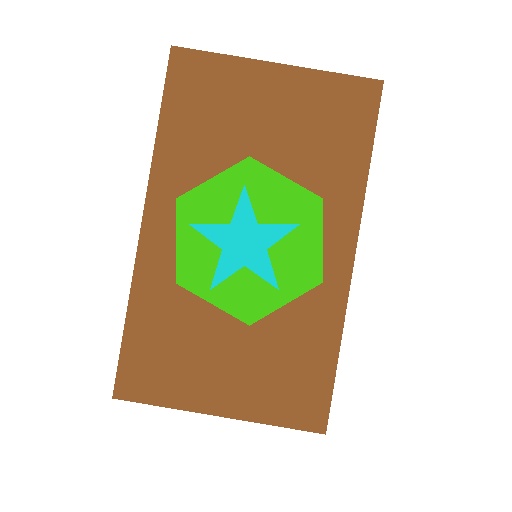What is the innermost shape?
The cyan star.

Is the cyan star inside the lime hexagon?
Yes.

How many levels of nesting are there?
3.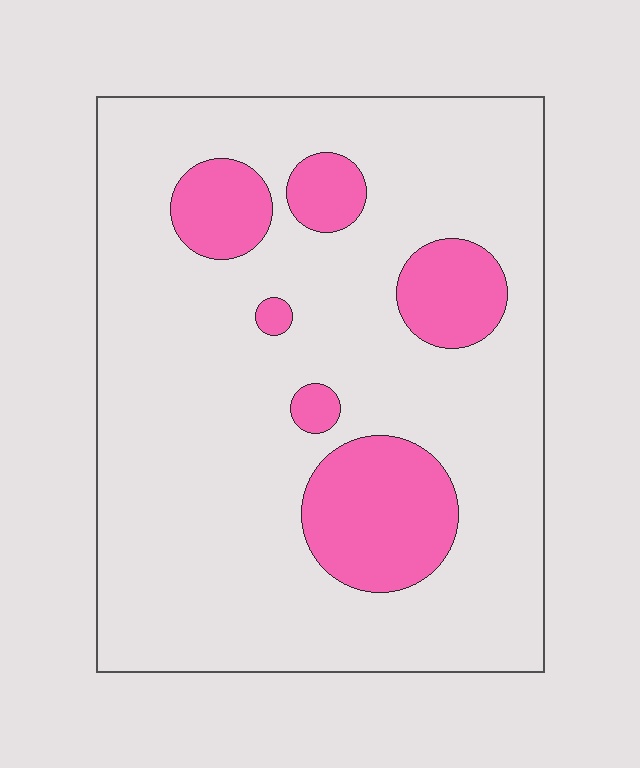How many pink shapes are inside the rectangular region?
6.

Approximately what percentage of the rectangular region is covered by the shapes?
Approximately 20%.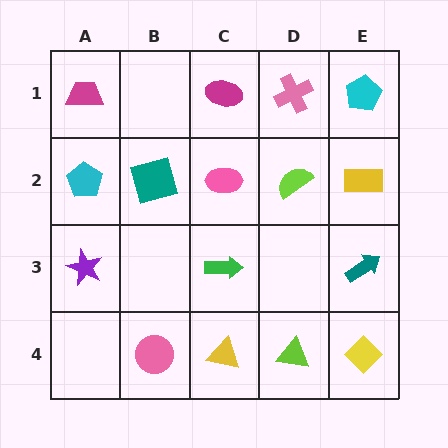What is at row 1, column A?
A magenta trapezoid.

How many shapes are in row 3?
3 shapes.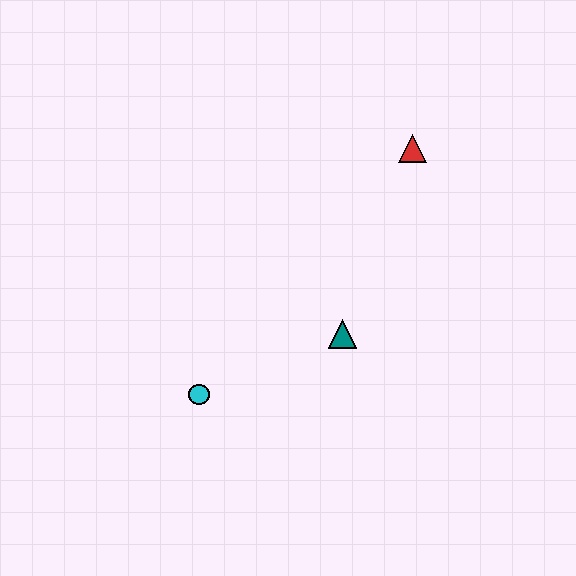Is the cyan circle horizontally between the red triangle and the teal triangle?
No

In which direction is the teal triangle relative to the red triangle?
The teal triangle is below the red triangle.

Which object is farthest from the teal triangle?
The red triangle is farthest from the teal triangle.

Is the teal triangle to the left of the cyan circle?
No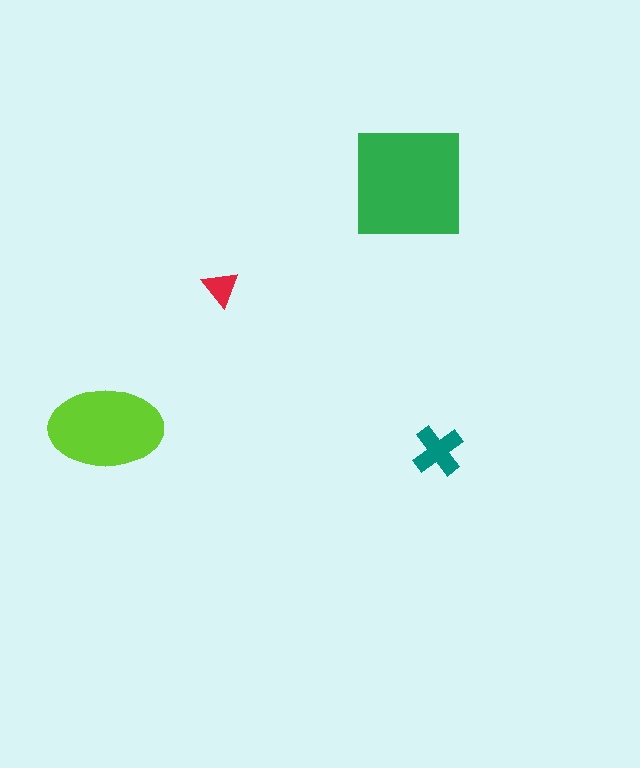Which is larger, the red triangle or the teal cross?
The teal cross.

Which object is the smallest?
The red triangle.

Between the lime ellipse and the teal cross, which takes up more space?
The lime ellipse.